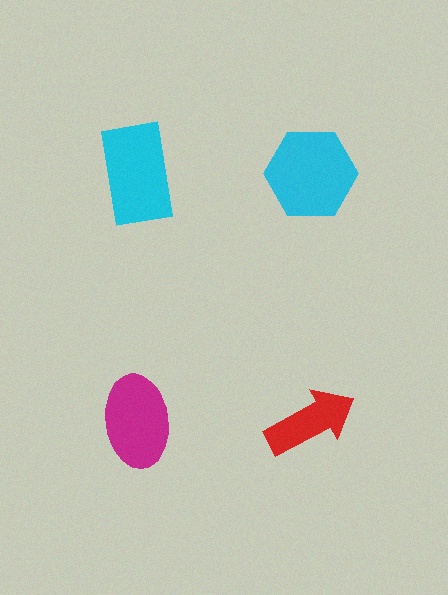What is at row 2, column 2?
A red arrow.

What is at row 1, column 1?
A cyan rectangle.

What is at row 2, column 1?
A magenta ellipse.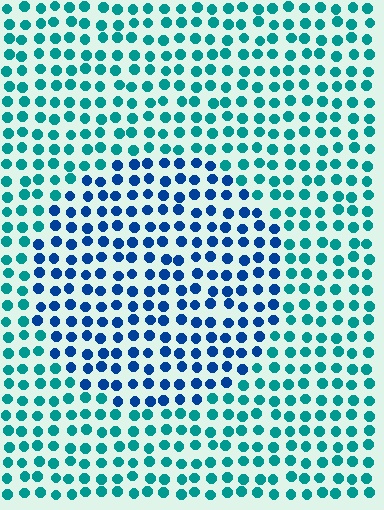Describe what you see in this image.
The image is filled with small teal elements in a uniform arrangement. A circle-shaped region is visible where the elements are tinted to a slightly different hue, forming a subtle color boundary.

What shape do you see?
I see a circle.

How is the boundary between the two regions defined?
The boundary is defined purely by a slight shift in hue (about 39 degrees). Spacing, size, and orientation are identical on both sides.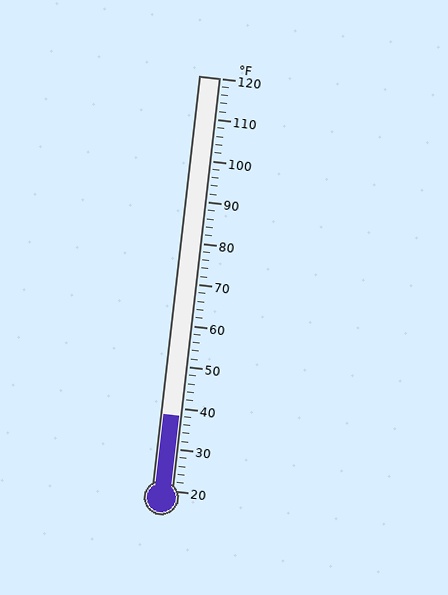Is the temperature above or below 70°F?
The temperature is below 70°F.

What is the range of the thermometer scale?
The thermometer scale ranges from 20°F to 120°F.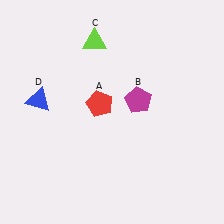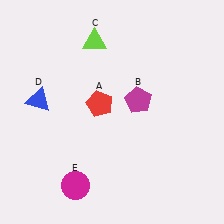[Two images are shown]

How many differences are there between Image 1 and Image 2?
There is 1 difference between the two images.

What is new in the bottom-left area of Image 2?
A magenta circle (E) was added in the bottom-left area of Image 2.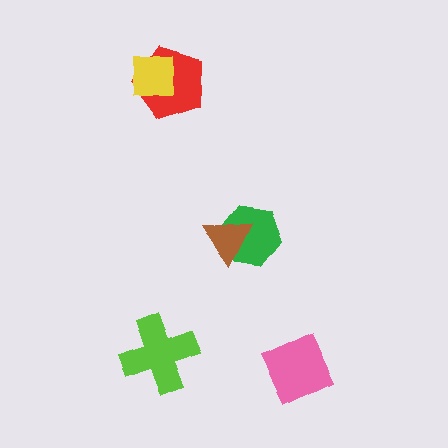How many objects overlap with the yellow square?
1 object overlaps with the yellow square.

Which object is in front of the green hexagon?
The brown triangle is in front of the green hexagon.